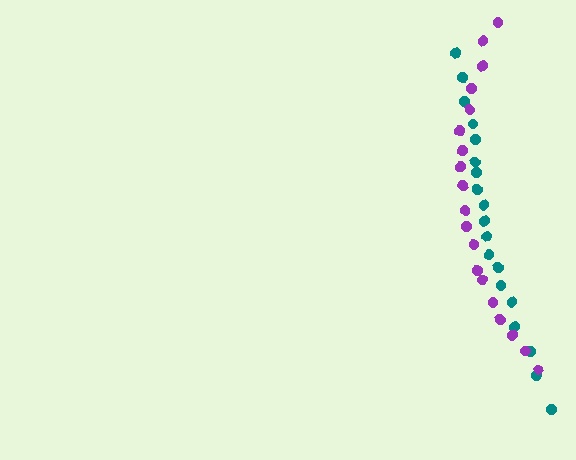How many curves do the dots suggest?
There are 2 distinct paths.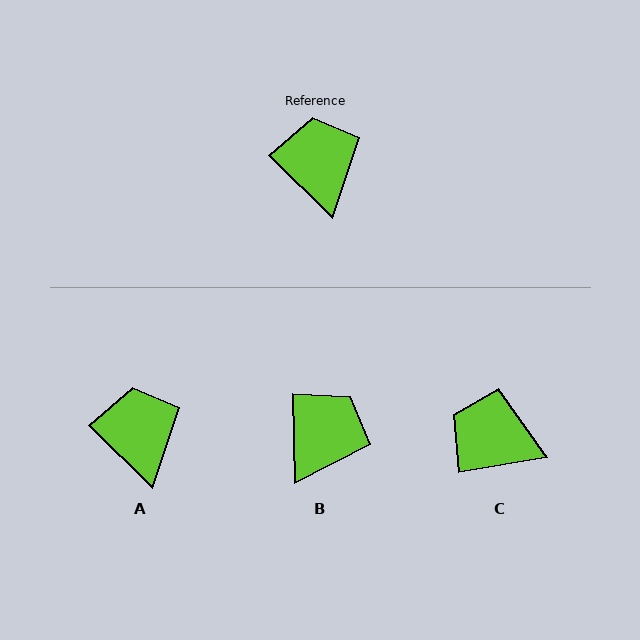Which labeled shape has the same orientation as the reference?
A.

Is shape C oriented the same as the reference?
No, it is off by about 54 degrees.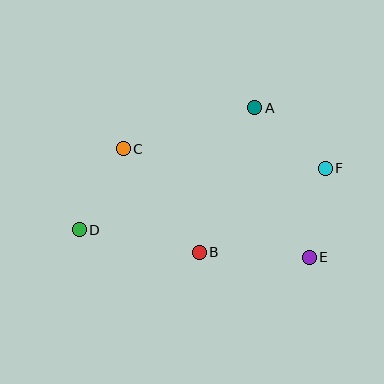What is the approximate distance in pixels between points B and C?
The distance between B and C is approximately 128 pixels.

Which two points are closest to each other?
Points E and F are closest to each other.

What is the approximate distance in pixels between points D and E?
The distance between D and E is approximately 232 pixels.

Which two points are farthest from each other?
Points D and F are farthest from each other.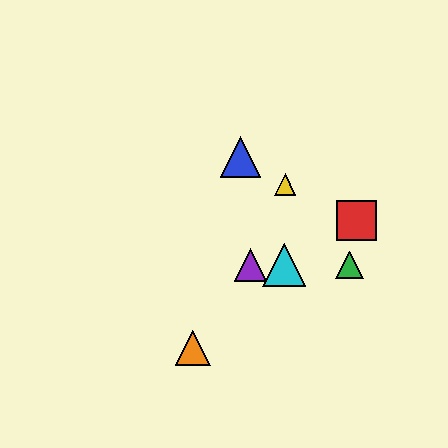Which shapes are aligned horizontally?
The green triangle, the purple triangle, the cyan triangle are aligned horizontally.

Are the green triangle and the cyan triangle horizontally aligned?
Yes, both are at y≈265.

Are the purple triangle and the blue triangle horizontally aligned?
No, the purple triangle is at y≈265 and the blue triangle is at y≈157.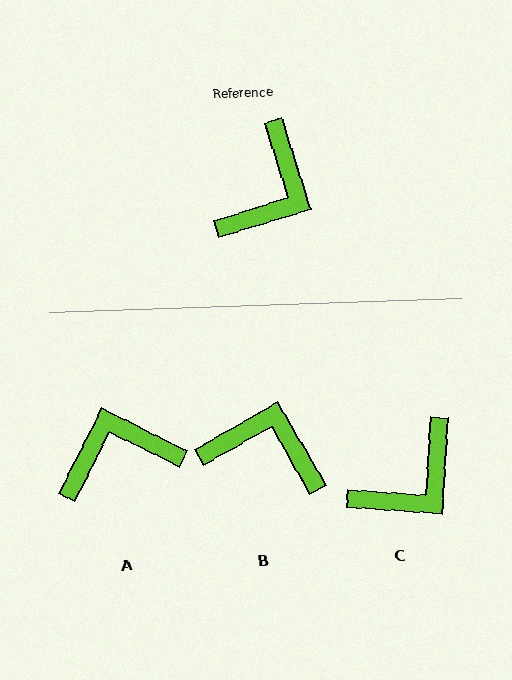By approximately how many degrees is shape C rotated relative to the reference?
Approximately 21 degrees clockwise.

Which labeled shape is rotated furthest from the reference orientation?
A, about 136 degrees away.